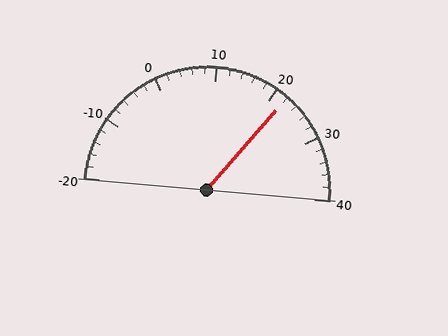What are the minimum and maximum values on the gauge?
The gauge ranges from -20 to 40.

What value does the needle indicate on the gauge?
The needle indicates approximately 22.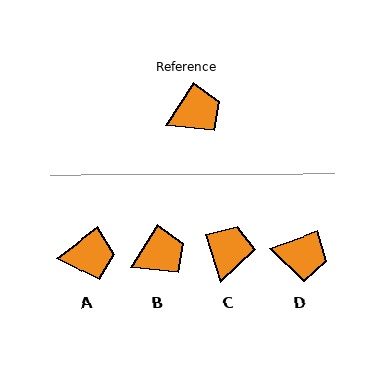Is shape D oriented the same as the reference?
No, it is off by about 38 degrees.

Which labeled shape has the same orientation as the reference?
B.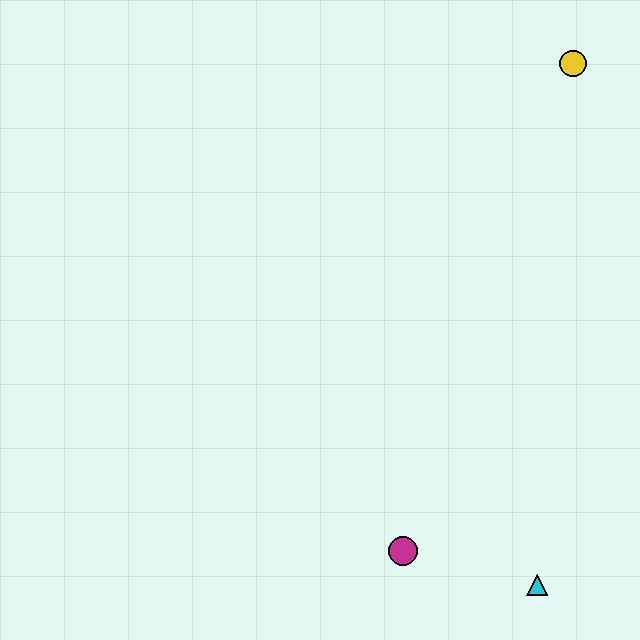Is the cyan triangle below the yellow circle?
Yes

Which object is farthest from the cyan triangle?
The yellow circle is farthest from the cyan triangle.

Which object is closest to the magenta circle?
The cyan triangle is closest to the magenta circle.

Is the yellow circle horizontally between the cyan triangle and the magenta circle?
No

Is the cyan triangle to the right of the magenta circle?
Yes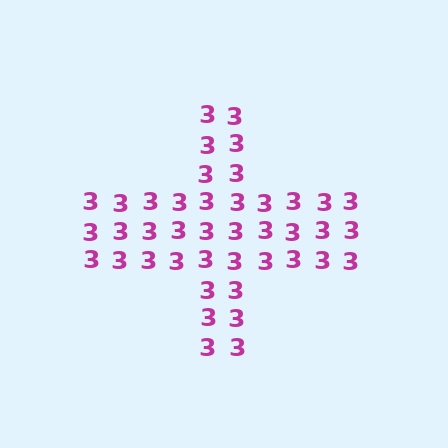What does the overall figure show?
The overall figure shows a cross.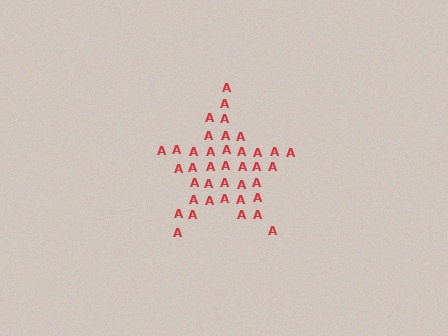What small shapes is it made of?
It is made of small letter A's.